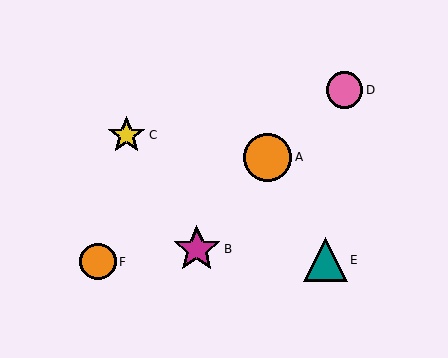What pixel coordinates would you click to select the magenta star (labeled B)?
Click at (197, 249) to select the magenta star B.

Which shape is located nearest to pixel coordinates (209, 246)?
The magenta star (labeled B) at (197, 249) is nearest to that location.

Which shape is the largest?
The orange circle (labeled A) is the largest.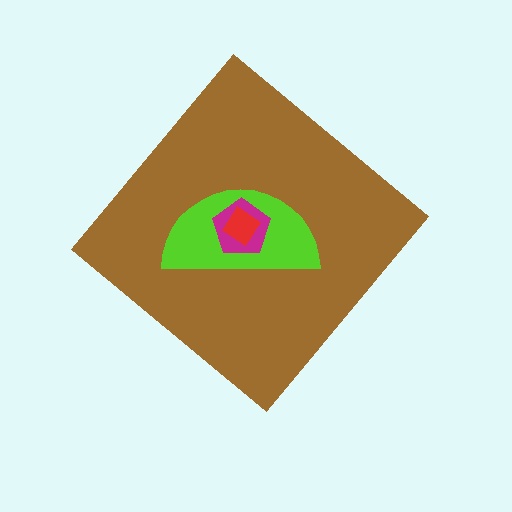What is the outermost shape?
The brown diamond.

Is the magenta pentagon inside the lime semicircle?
Yes.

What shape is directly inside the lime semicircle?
The magenta pentagon.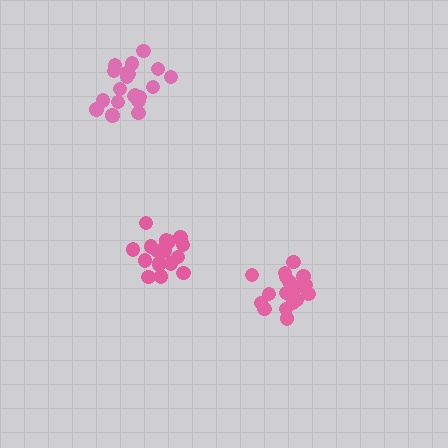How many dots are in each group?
Group 1: 18 dots, Group 2: 20 dots, Group 3: 19 dots (57 total).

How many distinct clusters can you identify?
There are 3 distinct clusters.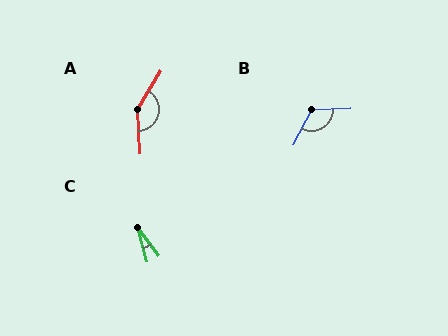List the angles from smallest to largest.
C (22°), B (119°), A (146°).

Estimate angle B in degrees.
Approximately 119 degrees.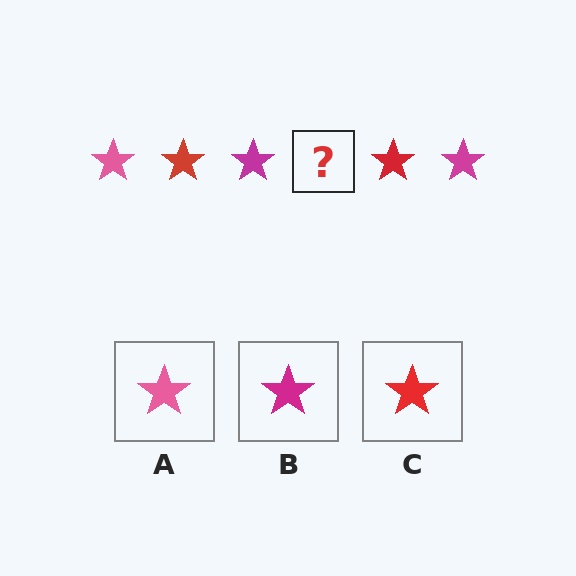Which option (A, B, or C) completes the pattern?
A.